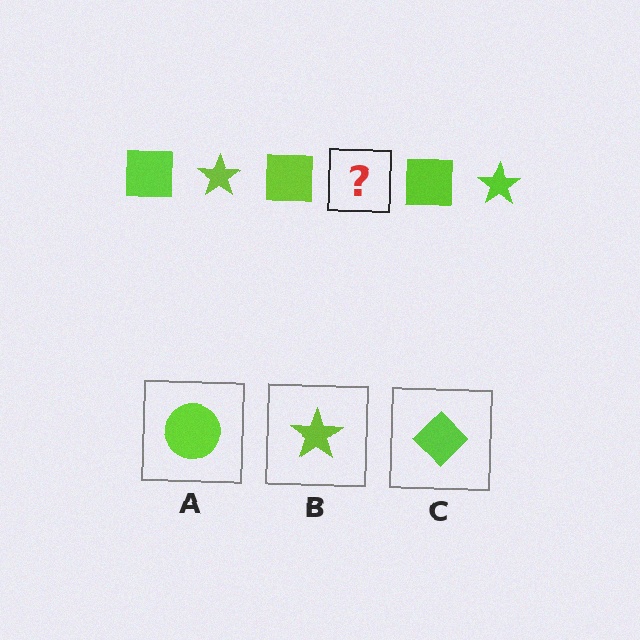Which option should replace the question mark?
Option B.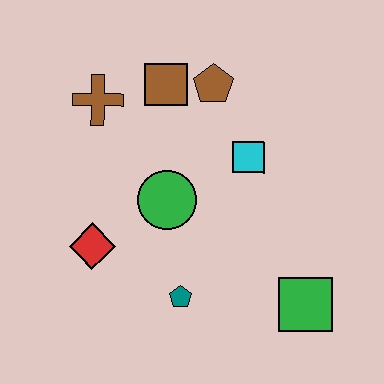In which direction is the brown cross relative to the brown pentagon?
The brown cross is to the left of the brown pentagon.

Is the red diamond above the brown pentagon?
No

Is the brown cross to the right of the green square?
No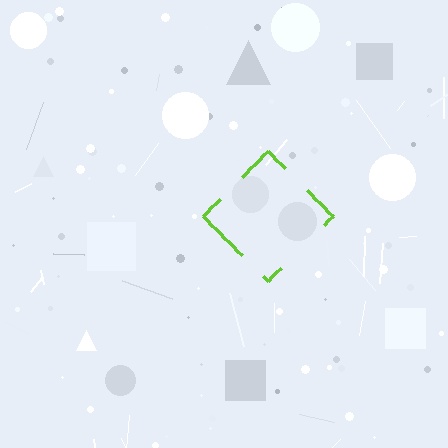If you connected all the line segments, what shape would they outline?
They would outline a diamond.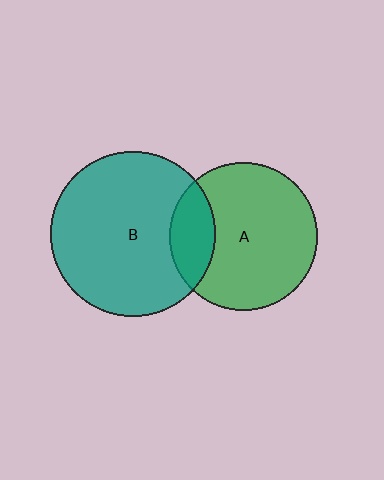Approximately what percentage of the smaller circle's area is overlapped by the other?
Approximately 20%.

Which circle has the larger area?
Circle B (teal).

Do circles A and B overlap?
Yes.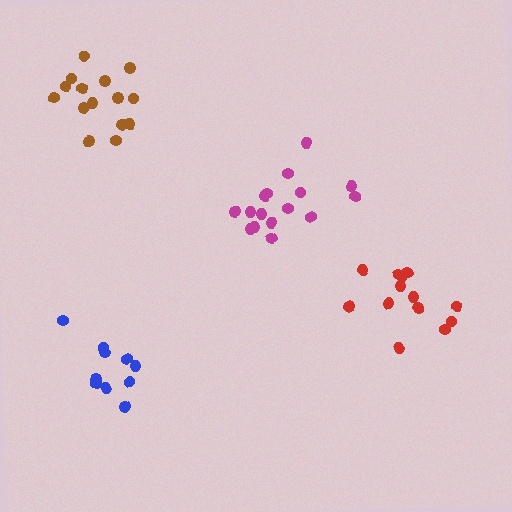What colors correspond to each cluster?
The clusters are colored: red, magenta, blue, brown.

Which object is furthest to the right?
The red cluster is rightmost.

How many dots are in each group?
Group 1: 13 dots, Group 2: 16 dots, Group 3: 10 dots, Group 4: 15 dots (54 total).